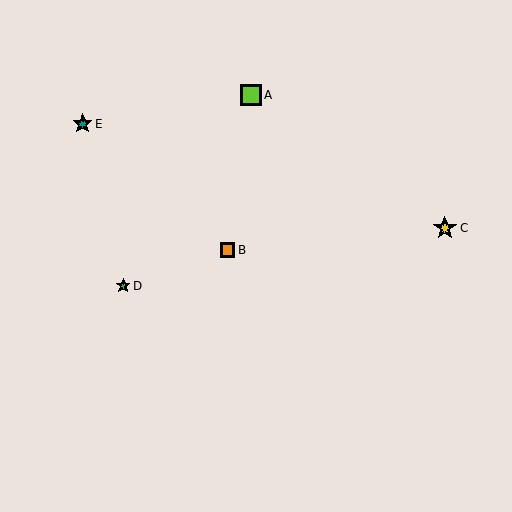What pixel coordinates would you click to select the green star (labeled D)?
Click at (123, 286) to select the green star D.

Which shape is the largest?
The yellow star (labeled C) is the largest.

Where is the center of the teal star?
The center of the teal star is at (83, 124).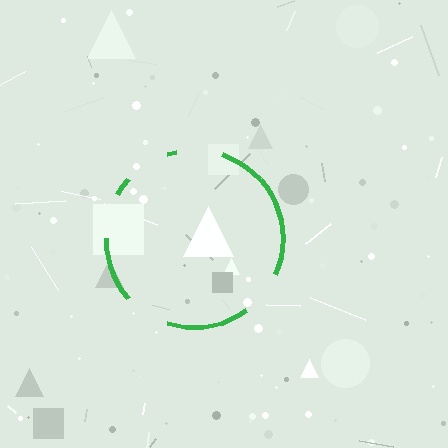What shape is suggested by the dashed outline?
The dashed outline suggests a circle.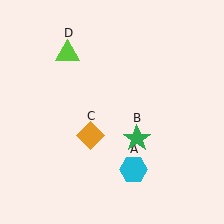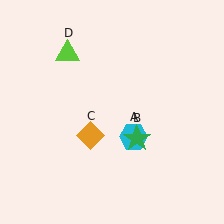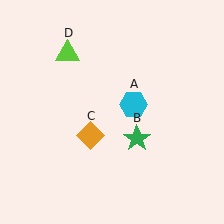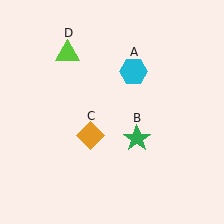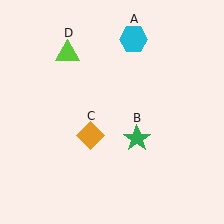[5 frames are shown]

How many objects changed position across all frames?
1 object changed position: cyan hexagon (object A).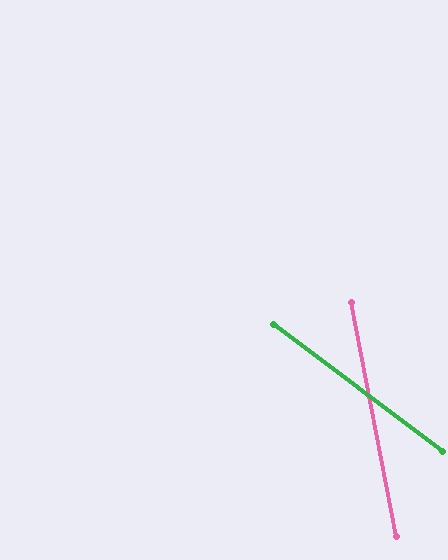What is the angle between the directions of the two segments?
Approximately 42 degrees.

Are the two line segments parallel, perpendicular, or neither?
Neither parallel nor perpendicular — they differ by about 42°.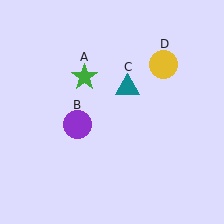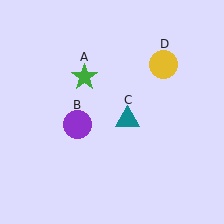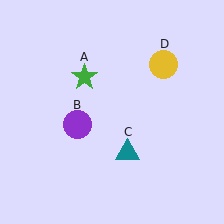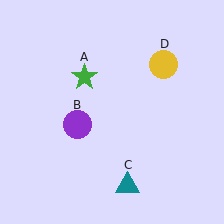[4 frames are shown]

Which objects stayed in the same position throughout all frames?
Green star (object A) and purple circle (object B) and yellow circle (object D) remained stationary.